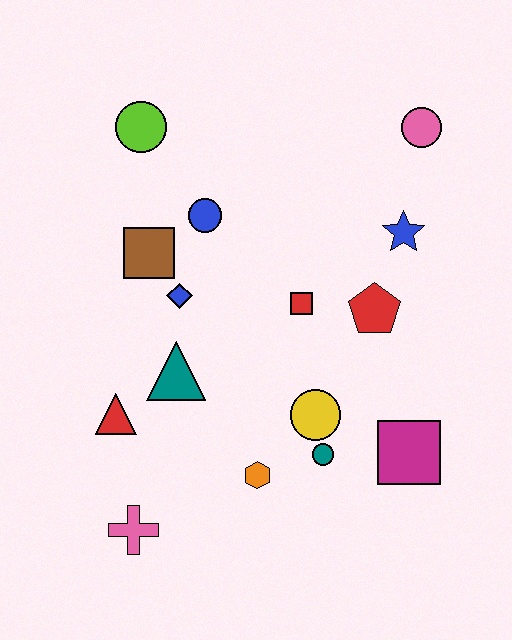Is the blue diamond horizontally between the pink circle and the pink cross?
Yes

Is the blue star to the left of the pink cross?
No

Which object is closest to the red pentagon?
The red square is closest to the red pentagon.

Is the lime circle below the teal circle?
No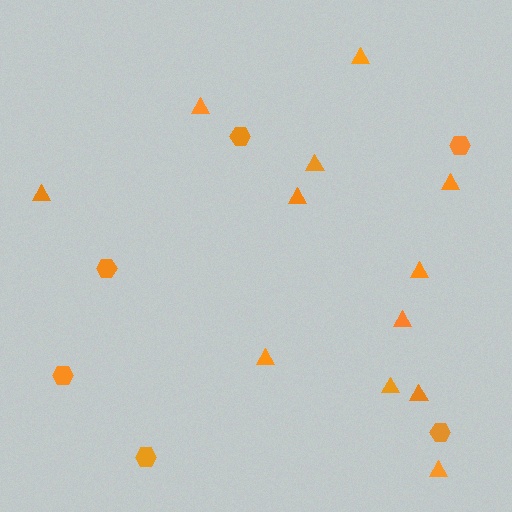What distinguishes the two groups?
There are 2 groups: one group of triangles (12) and one group of hexagons (6).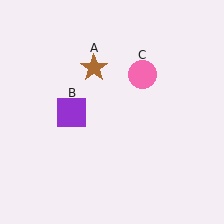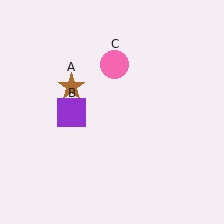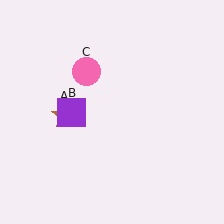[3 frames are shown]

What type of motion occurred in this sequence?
The brown star (object A), pink circle (object C) rotated counterclockwise around the center of the scene.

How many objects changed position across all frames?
2 objects changed position: brown star (object A), pink circle (object C).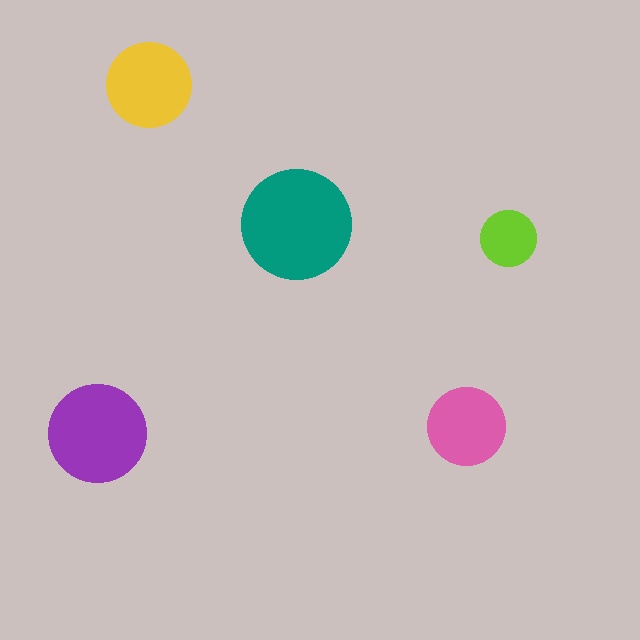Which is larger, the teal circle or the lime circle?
The teal one.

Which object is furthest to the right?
The lime circle is rightmost.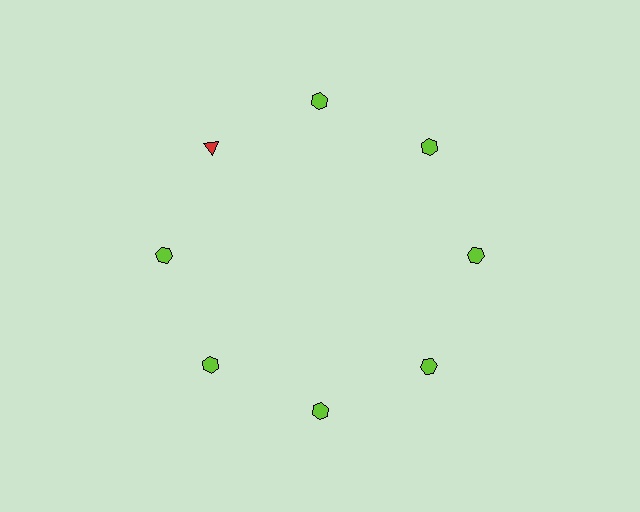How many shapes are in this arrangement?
There are 8 shapes arranged in a ring pattern.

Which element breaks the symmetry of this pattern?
The red triangle at roughly the 10 o'clock position breaks the symmetry. All other shapes are lime hexagons.